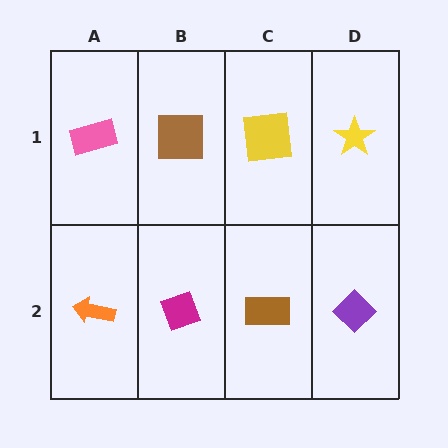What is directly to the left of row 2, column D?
A brown rectangle.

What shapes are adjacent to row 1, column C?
A brown rectangle (row 2, column C), a brown square (row 1, column B), a yellow star (row 1, column D).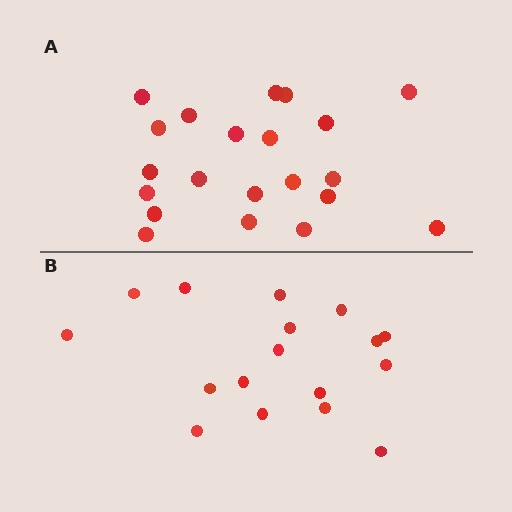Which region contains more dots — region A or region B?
Region A (the top region) has more dots.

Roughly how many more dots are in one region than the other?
Region A has about 4 more dots than region B.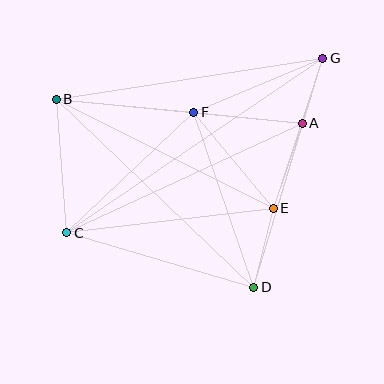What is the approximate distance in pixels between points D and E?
The distance between D and E is approximately 81 pixels.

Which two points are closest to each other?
Points A and G are closest to each other.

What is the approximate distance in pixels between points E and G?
The distance between E and G is approximately 158 pixels.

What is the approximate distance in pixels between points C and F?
The distance between C and F is approximately 175 pixels.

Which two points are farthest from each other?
Points C and G are farthest from each other.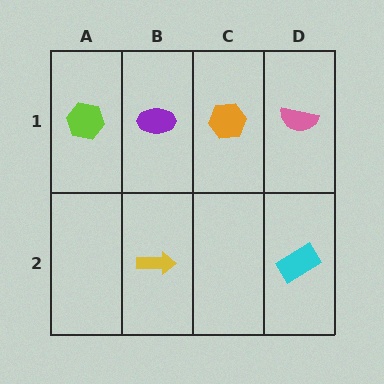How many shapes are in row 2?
2 shapes.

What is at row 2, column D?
A cyan rectangle.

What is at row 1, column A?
A lime hexagon.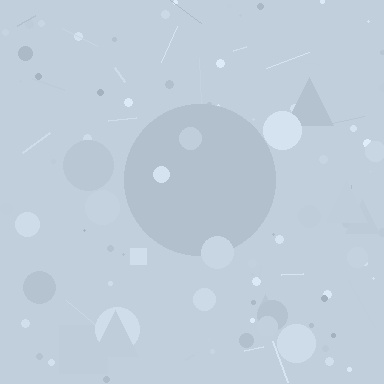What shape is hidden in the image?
A circle is hidden in the image.